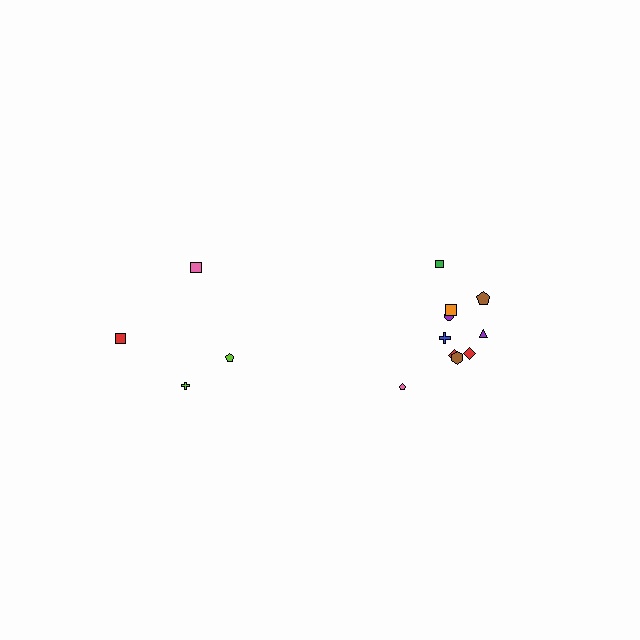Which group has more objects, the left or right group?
The right group.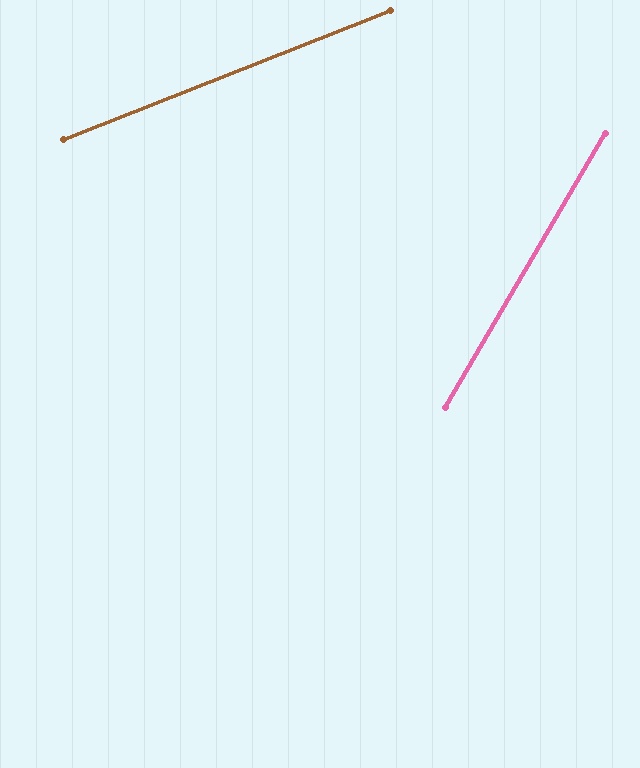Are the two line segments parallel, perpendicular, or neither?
Neither parallel nor perpendicular — they differ by about 38°.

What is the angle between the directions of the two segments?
Approximately 38 degrees.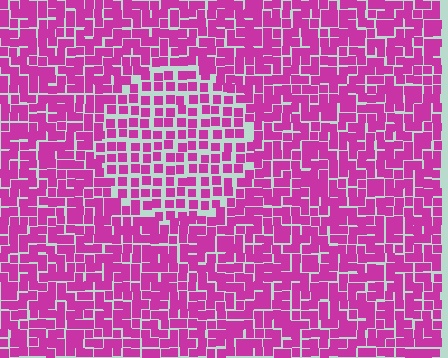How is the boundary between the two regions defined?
The boundary is defined by a change in element density (approximately 1.5x ratio). All elements are the same color, size, and shape.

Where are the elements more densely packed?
The elements are more densely packed outside the circle boundary.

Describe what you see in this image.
The image contains small magenta elements arranged at two different densities. A circle-shaped region is visible where the elements are less densely packed than the surrounding area.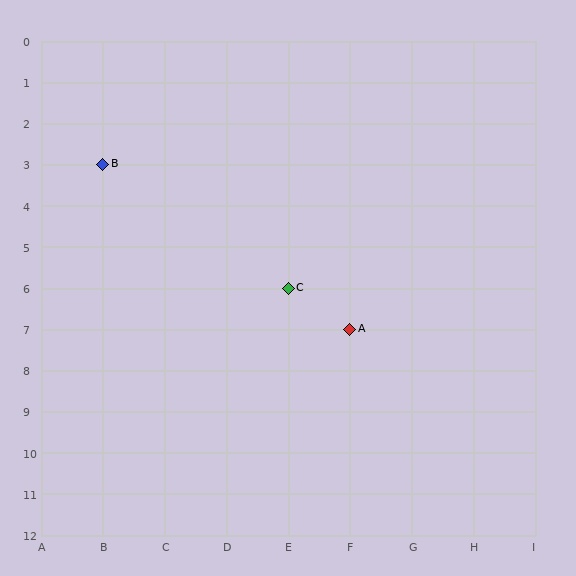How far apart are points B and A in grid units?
Points B and A are 4 columns and 4 rows apart (about 5.7 grid units diagonally).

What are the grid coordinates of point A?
Point A is at grid coordinates (F, 7).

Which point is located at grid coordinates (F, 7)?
Point A is at (F, 7).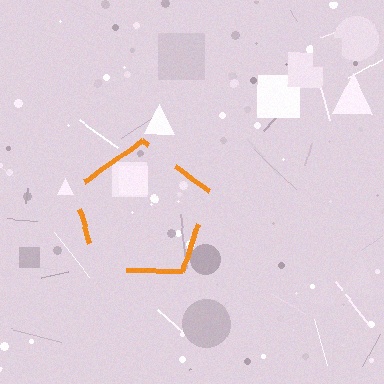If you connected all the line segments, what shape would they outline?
They would outline a pentagon.